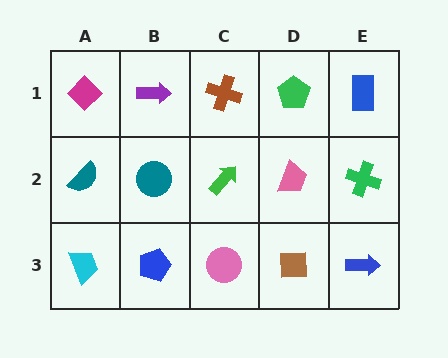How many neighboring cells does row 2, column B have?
4.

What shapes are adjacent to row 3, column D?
A pink trapezoid (row 2, column D), a pink circle (row 3, column C), a blue arrow (row 3, column E).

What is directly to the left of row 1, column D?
A brown cross.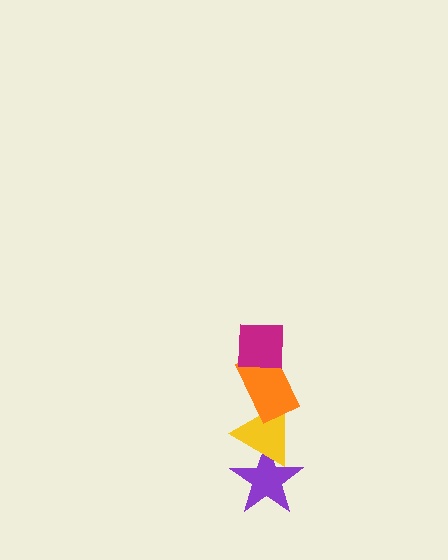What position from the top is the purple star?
The purple star is 4th from the top.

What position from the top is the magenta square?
The magenta square is 1st from the top.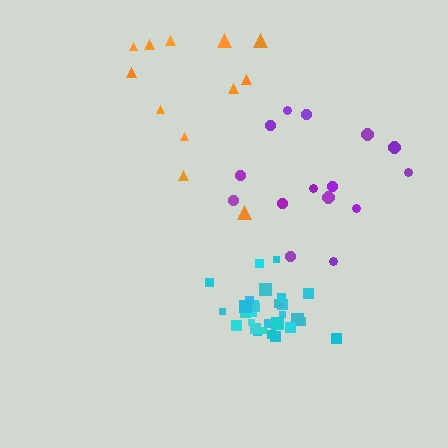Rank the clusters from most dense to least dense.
cyan, purple, orange.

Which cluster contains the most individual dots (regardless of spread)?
Cyan (29).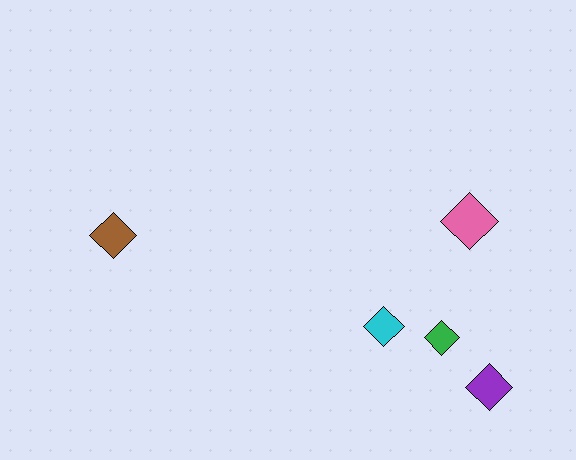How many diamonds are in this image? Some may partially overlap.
There are 5 diamonds.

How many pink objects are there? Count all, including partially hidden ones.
There is 1 pink object.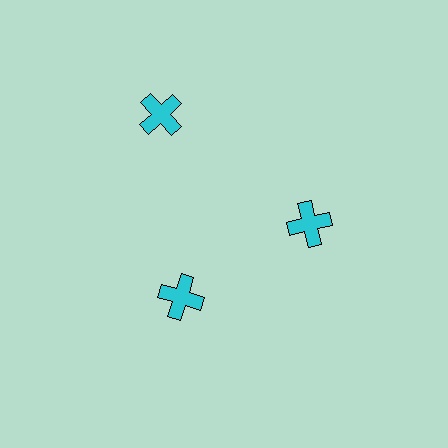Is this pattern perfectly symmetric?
No. The 3 cyan crosses are arranged in a ring, but one element near the 11 o'clock position is pushed outward from the center, breaking the 3-fold rotational symmetry.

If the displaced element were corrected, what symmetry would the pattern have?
It would have 3-fold rotational symmetry — the pattern would map onto itself every 120 degrees.